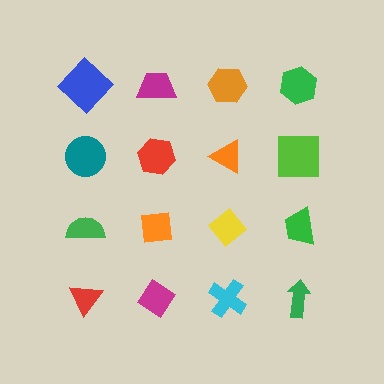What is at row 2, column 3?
An orange triangle.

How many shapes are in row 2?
4 shapes.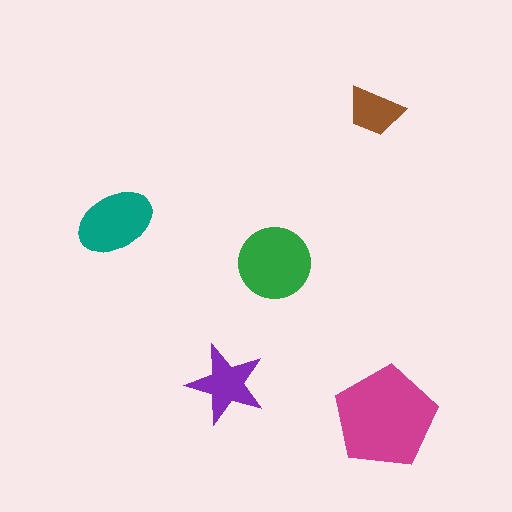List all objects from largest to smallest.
The magenta pentagon, the green circle, the teal ellipse, the purple star, the brown trapezoid.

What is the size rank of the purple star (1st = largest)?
4th.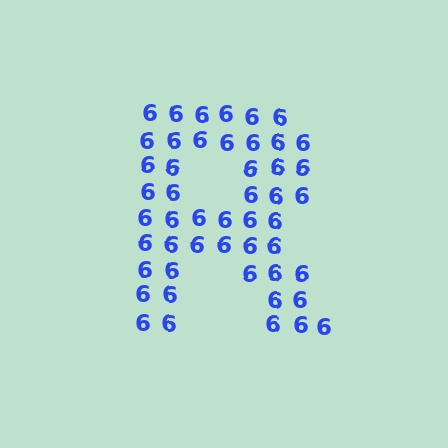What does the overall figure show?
The overall figure shows the letter R.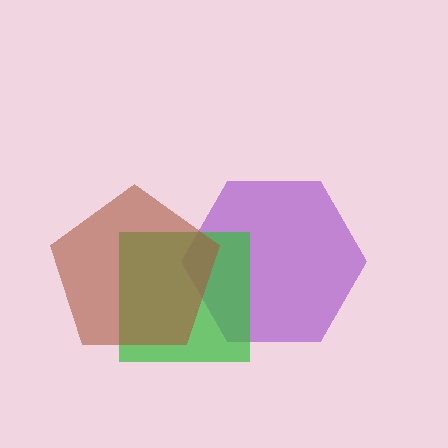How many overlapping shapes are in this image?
There are 3 overlapping shapes in the image.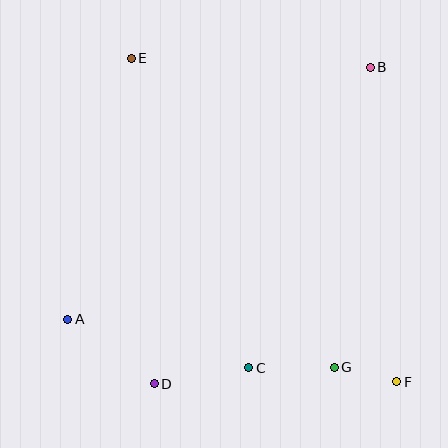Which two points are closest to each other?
Points F and G are closest to each other.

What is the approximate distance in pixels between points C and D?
The distance between C and D is approximately 96 pixels.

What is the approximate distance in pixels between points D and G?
The distance between D and G is approximately 180 pixels.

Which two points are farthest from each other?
Points E and F are farthest from each other.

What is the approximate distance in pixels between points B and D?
The distance between B and D is approximately 383 pixels.